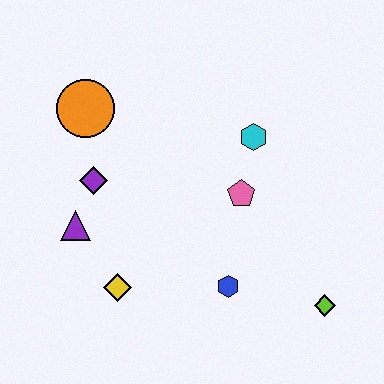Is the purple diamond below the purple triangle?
No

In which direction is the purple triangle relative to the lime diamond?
The purple triangle is to the left of the lime diamond.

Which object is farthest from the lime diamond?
The orange circle is farthest from the lime diamond.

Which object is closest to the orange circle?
The purple diamond is closest to the orange circle.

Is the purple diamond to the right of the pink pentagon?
No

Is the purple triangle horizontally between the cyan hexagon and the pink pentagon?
No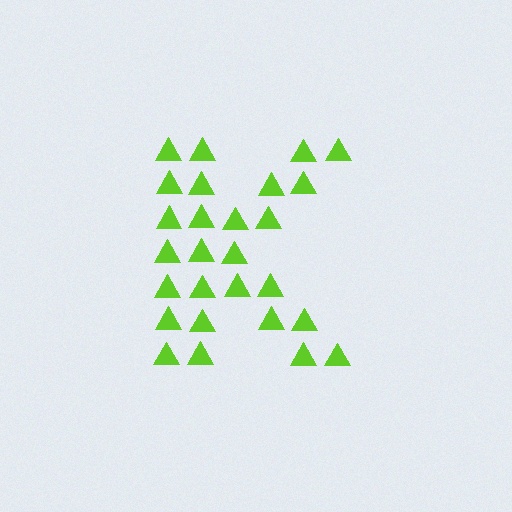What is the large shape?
The large shape is the letter K.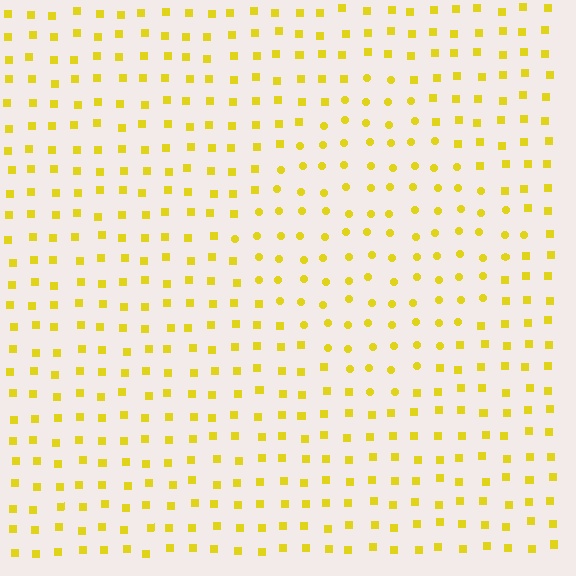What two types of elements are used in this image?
The image uses circles inside the diamond region and squares outside it.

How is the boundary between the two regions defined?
The boundary is defined by a change in element shape: circles inside vs. squares outside. All elements share the same color and spacing.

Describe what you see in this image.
The image is filled with small yellow elements arranged in a uniform grid. A diamond-shaped region contains circles, while the surrounding area contains squares. The boundary is defined purely by the change in element shape.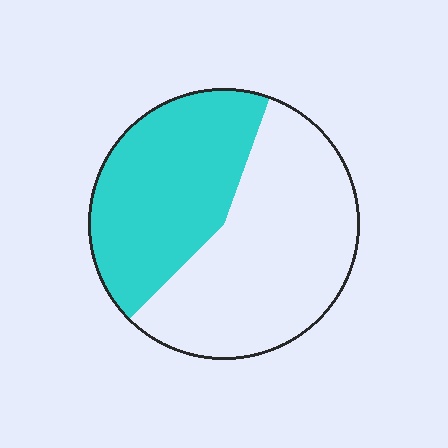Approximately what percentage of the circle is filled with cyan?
Approximately 45%.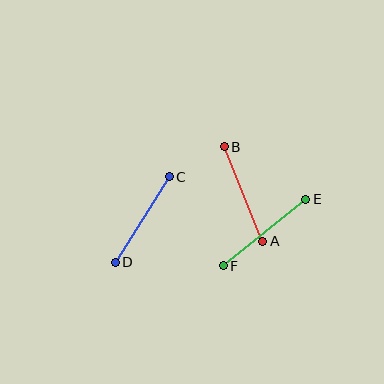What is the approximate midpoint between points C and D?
The midpoint is at approximately (142, 219) pixels.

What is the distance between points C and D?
The distance is approximately 101 pixels.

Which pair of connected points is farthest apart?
Points E and F are farthest apart.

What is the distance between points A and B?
The distance is approximately 102 pixels.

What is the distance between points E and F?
The distance is approximately 106 pixels.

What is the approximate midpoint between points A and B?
The midpoint is at approximately (244, 194) pixels.